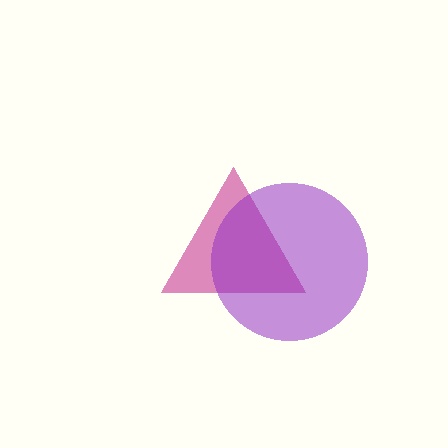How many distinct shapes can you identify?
There are 2 distinct shapes: a magenta triangle, a purple circle.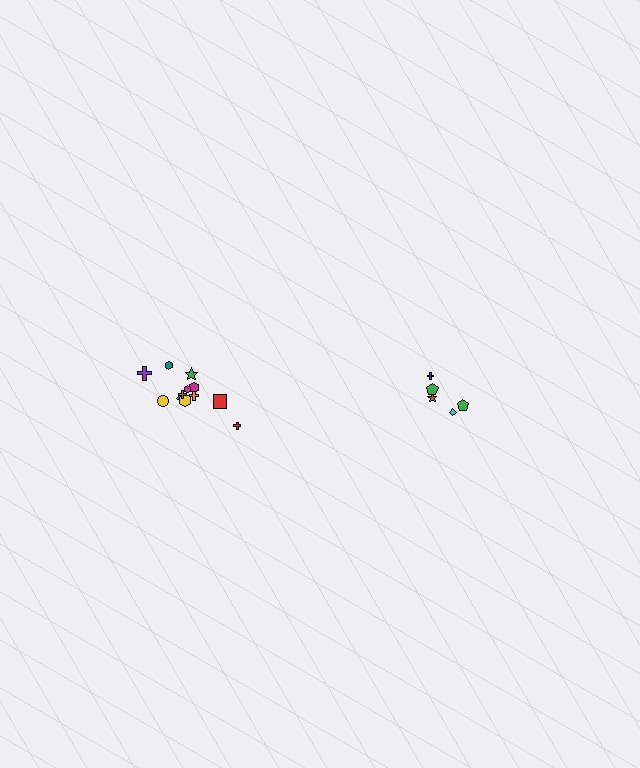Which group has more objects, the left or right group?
The left group.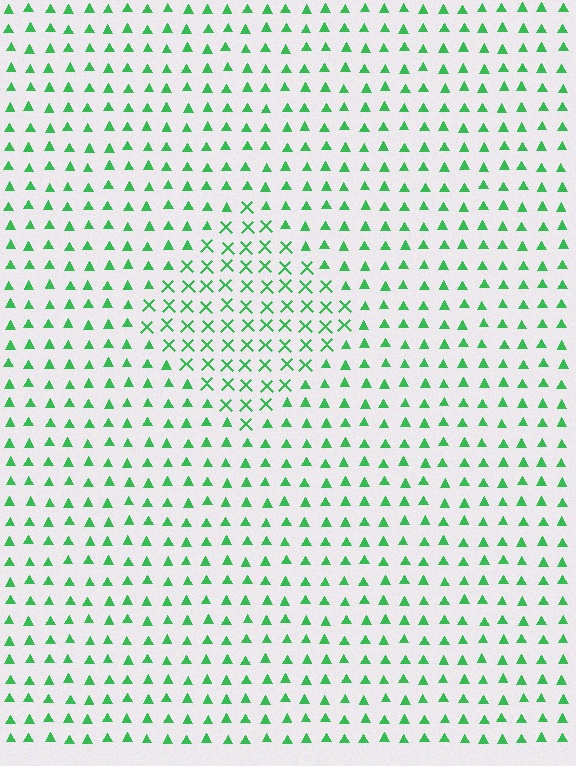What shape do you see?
I see a diamond.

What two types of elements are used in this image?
The image uses X marks inside the diamond region and triangles outside it.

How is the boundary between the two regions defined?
The boundary is defined by a change in element shape: X marks inside vs. triangles outside. All elements share the same color and spacing.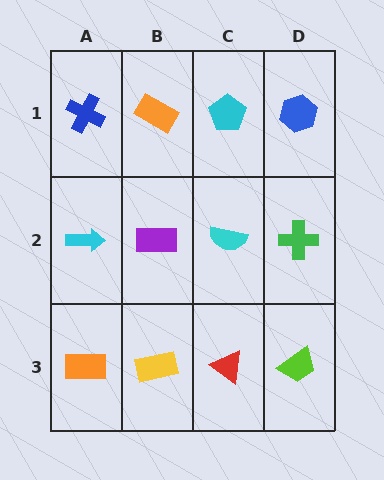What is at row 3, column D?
A lime trapezoid.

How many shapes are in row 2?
4 shapes.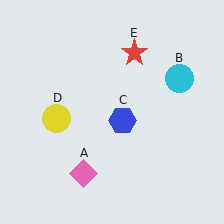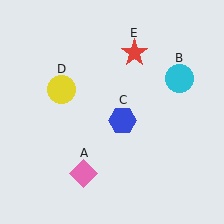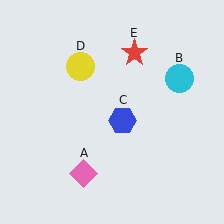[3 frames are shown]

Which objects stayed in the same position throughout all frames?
Pink diamond (object A) and cyan circle (object B) and blue hexagon (object C) and red star (object E) remained stationary.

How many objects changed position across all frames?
1 object changed position: yellow circle (object D).